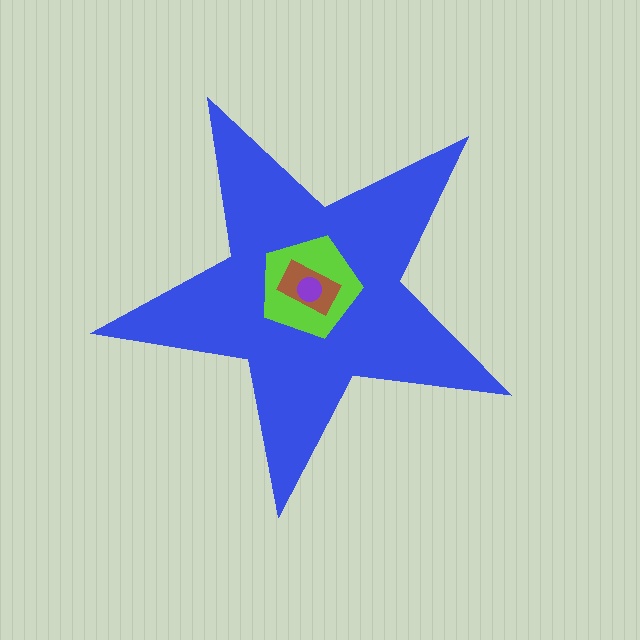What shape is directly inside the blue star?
The lime pentagon.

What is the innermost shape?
The purple circle.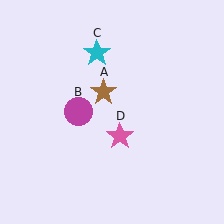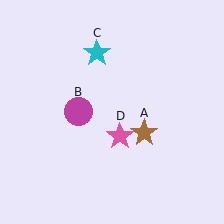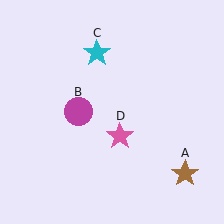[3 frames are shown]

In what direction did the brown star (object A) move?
The brown star (object A) moved down and to the right.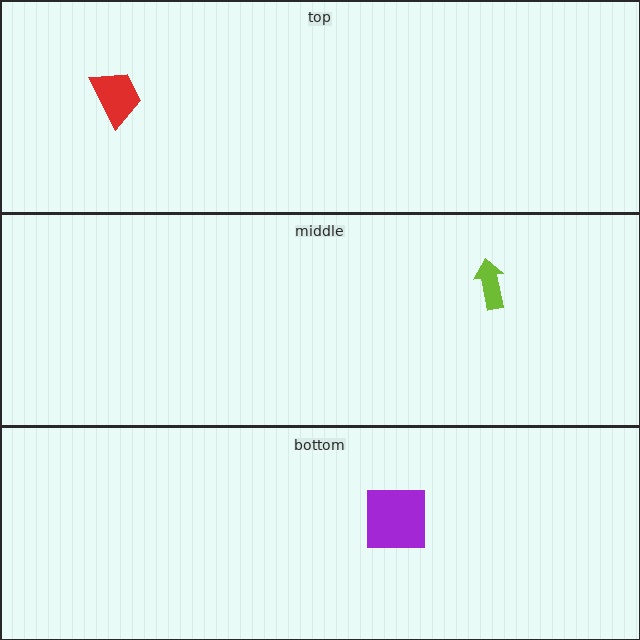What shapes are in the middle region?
The lime arrow.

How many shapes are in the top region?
1.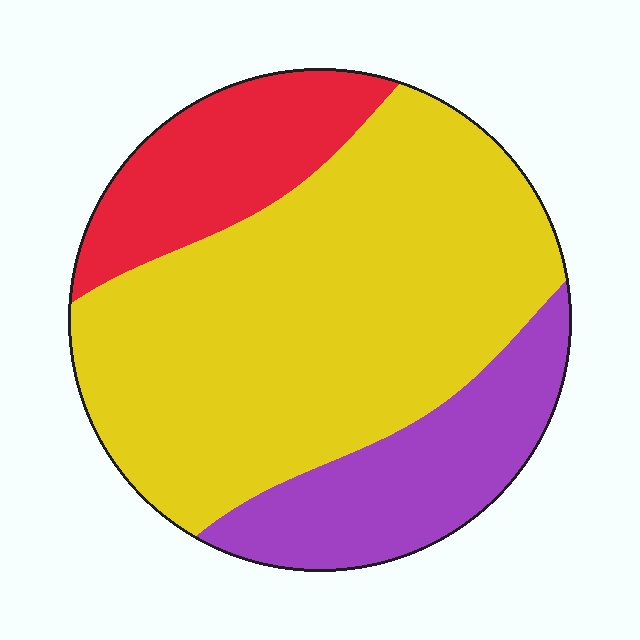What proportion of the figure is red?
Red takes up less than a quarter of the figure.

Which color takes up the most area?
Yellow, at roughly 65%.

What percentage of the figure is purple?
Purple covers around 20% of the figure.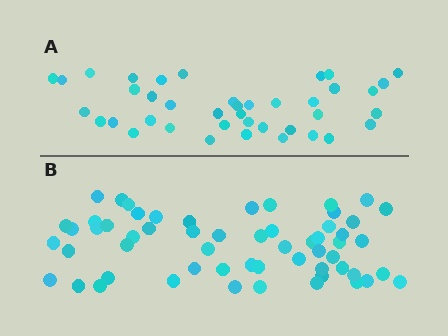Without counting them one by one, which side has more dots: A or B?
Region B (the bottom region) has more dots.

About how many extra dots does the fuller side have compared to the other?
Region B has approximately 20 more dots than region A.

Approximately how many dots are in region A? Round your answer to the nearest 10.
About 40 dots.